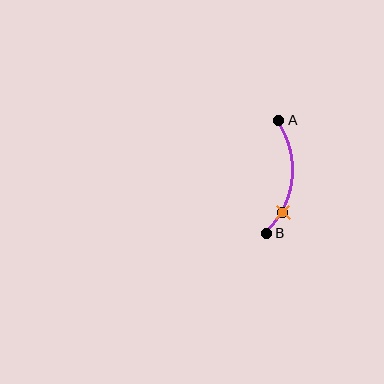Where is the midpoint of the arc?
The arc midpoint is the point on the curve farthest from the straight line joining A and B. It sits to the right of that line.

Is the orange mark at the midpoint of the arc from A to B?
No. The orange mark lies on the arc but is closer to endpoint B. The arc midpoint would be at the point on the curve equidistant along the arc from both A and B.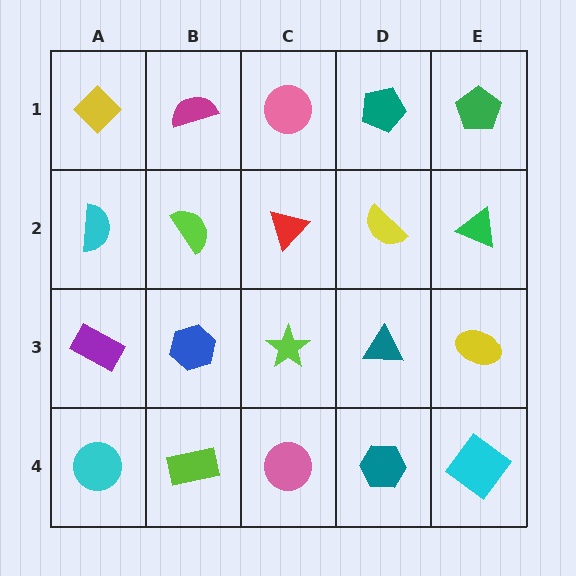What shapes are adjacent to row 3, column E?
A green triangle (row 2, column E), a cyan diamond (row 4, column E), a teal triangle (row 3, column D).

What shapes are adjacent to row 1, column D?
A yellow semicircle (row 2, column D), a pink circle (row 1, column C), a green pentagon (row 1, column E).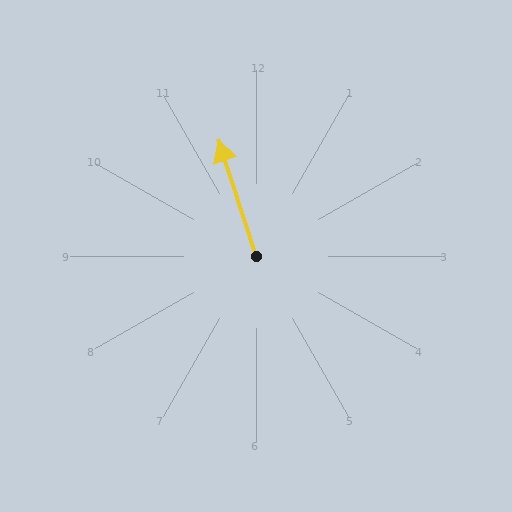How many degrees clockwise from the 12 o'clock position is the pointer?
Approximately 342 degrees.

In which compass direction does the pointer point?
North.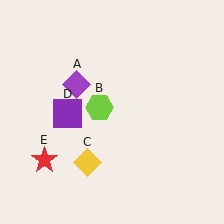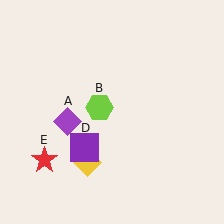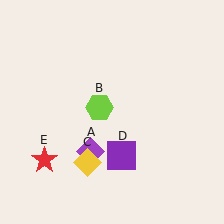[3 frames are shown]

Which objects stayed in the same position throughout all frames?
Lime hexagon (object B) and yellow diamond (object C) and red star (object E) remained stationary.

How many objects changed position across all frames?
2 objects changed position: purple diamond (object A), purple square (object D).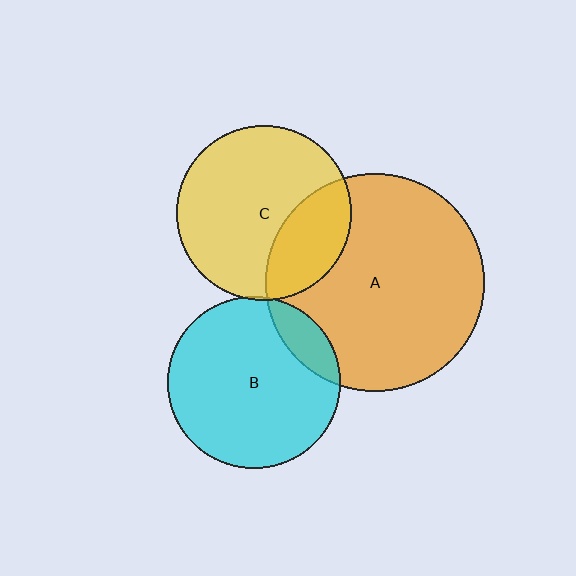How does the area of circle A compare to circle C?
Approximately 1.6 times.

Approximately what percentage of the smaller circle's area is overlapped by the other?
Approximately 30%.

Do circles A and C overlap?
Yes.